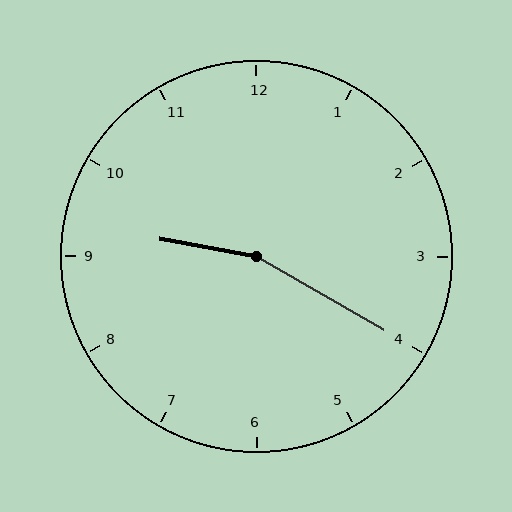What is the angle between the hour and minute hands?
Approximately 160 degrees.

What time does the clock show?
9:20.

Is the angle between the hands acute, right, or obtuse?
It is obtuse.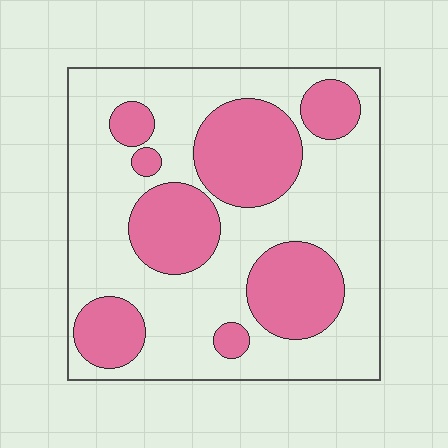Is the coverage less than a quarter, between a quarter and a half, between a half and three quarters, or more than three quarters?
Between a quarter and a half.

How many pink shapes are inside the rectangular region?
8.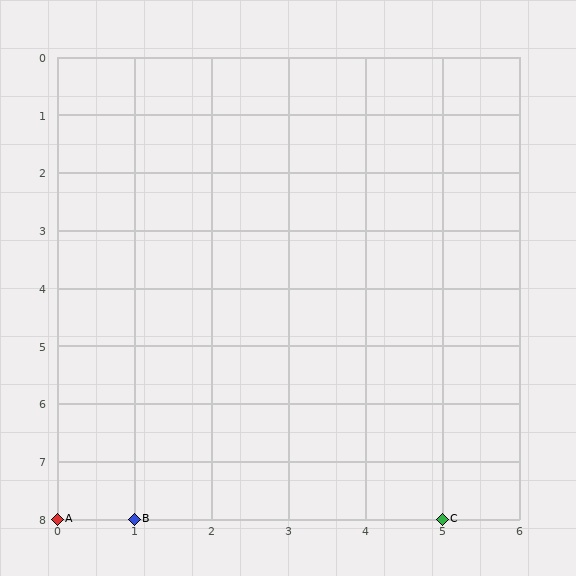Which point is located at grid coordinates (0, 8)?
Point A is at (0, 8).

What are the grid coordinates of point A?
Point A is at grid coordinates (0, 8).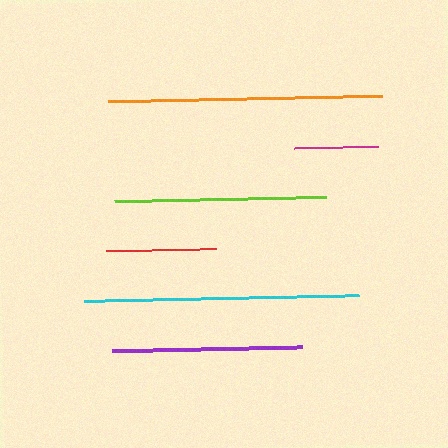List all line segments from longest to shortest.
From longest to shortest: cyan, orange, lime, purple, red, magenta.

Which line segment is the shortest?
The magenta line is the shortest at approximately 84 pixels.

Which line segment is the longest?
The cyan line is the longest at approximately 276 pixels.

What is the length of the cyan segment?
The cyan segment is approximately 276 pixels long.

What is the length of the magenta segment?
The magenta segment is approximately 84 pixels long.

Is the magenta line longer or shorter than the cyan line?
The cyan line is longer than the magenta line.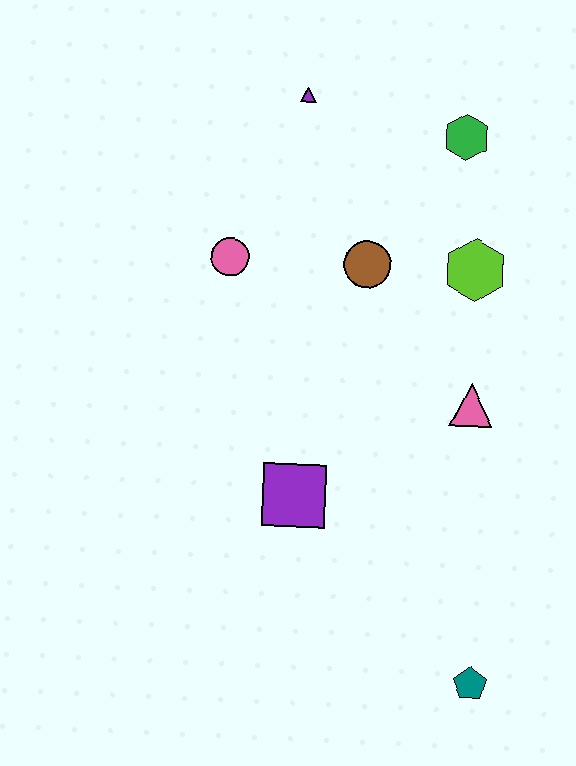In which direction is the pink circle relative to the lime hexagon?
The pink circle is to the left of the lime hexagon.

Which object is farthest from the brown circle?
The teal pentagon is farthest from the brown circle.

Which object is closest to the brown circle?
The lime hexagon is closest to the brown circle.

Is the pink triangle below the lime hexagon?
Yes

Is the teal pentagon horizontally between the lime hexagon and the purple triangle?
No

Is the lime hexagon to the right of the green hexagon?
Yes